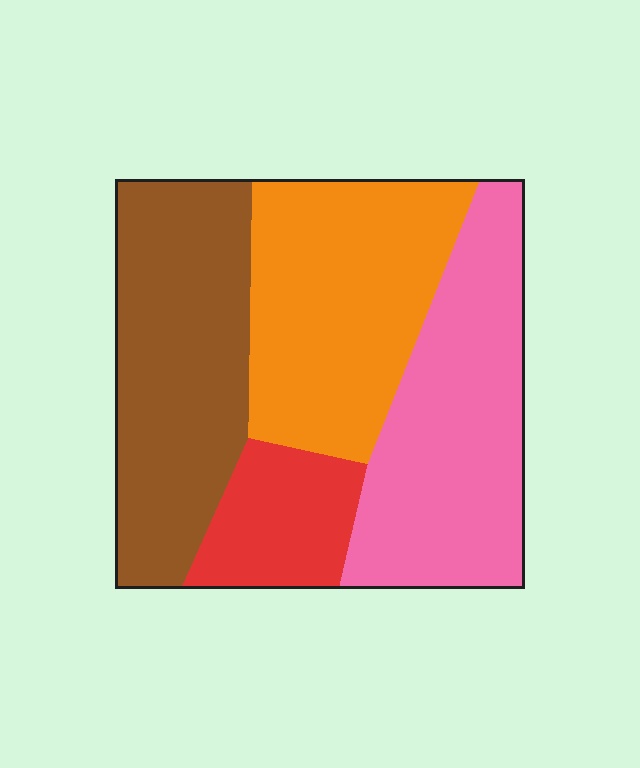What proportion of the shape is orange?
Orange covers around 30% of the shape.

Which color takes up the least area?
Red, at roughly 10%.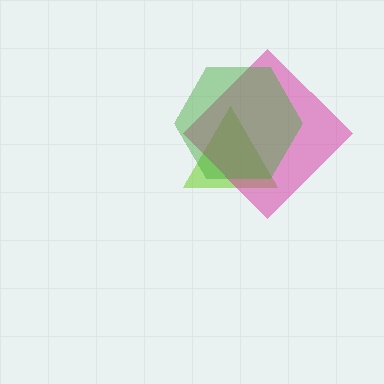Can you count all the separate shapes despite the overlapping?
Yes, there are 3 separate shapes.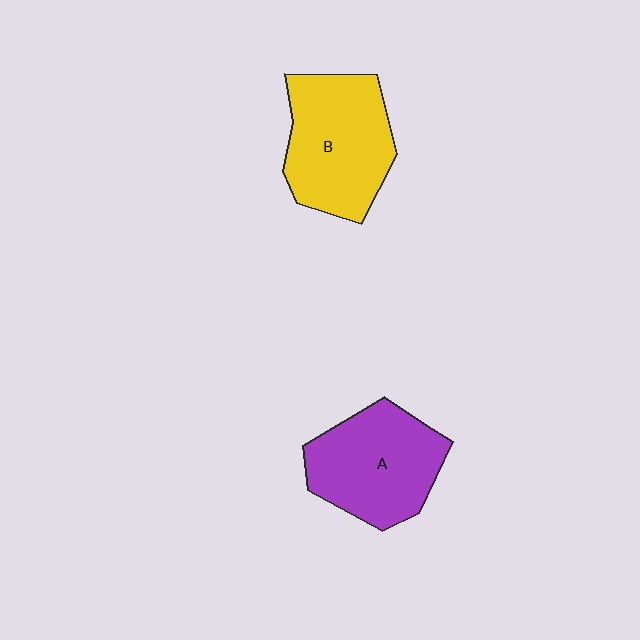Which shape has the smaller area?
Shape A (purple).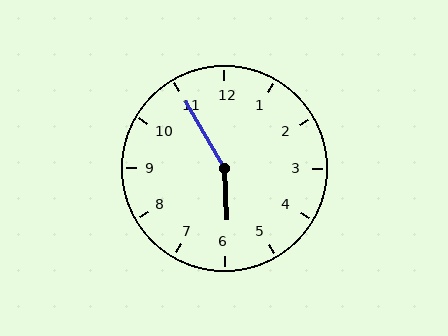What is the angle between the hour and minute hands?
Approximately 152 degrees.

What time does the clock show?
5:55.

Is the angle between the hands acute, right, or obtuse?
It is obtuse.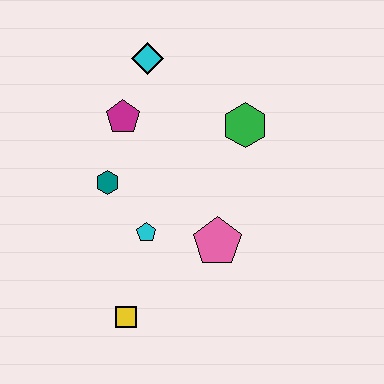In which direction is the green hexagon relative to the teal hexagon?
The green hexagon is to the right of the teal hexagon.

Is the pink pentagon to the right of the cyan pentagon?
Yes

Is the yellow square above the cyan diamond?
No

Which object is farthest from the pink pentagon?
The cyan diamond is farthest from the pink pentagon.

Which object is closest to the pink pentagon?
The cyan pentagon is closest to the pink pentagon.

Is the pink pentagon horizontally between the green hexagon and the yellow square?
Yes